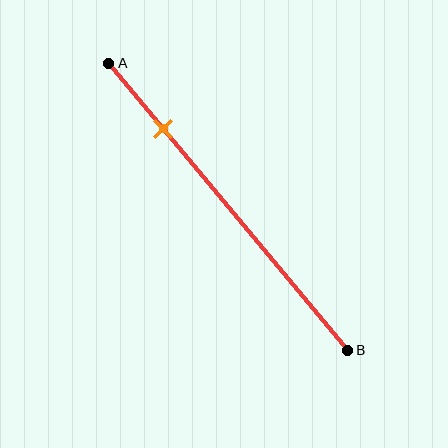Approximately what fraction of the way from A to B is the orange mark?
The orange mark is approximately 25% of the way from A to B.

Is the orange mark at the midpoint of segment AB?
No, the mark is at about 25% from A, not at the 50% midpoint.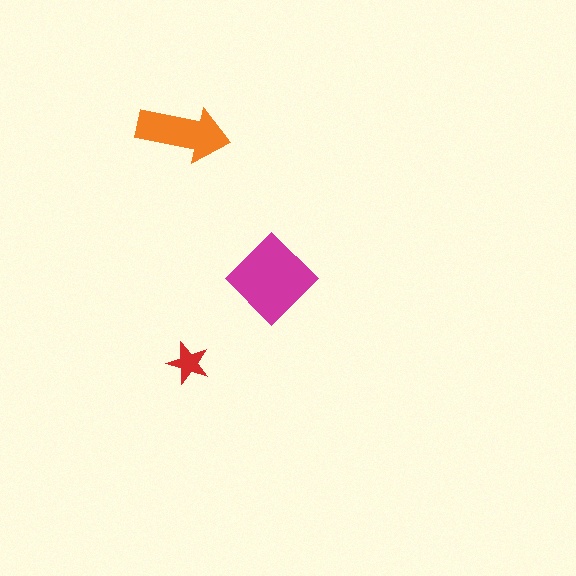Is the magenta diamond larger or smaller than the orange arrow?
Larger.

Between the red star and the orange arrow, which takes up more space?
The orange arrow.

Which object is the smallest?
The red star.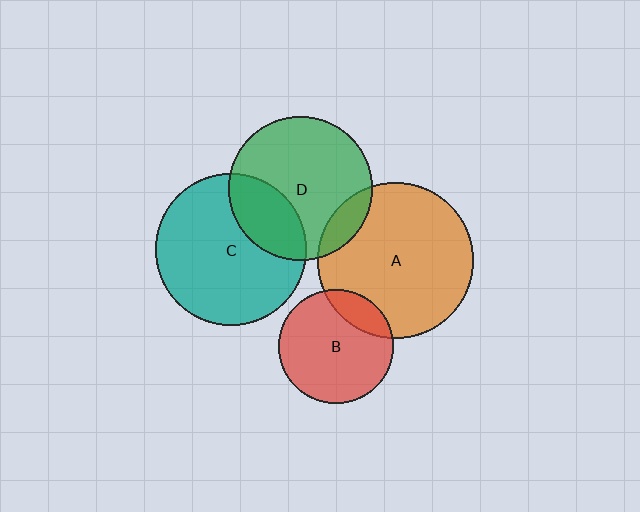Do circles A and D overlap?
Yes.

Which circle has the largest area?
Circle A (orange).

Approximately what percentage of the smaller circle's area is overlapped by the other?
Approximately 10%.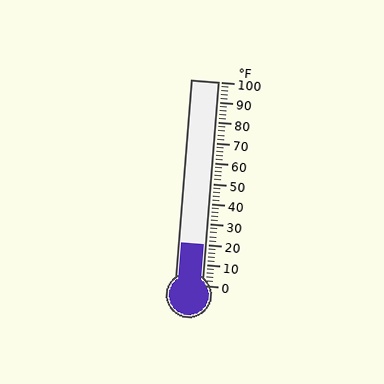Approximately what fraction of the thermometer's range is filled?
The thermometer is filled to approximately 20% of its range.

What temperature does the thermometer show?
The thermometer shows approximately 20°F.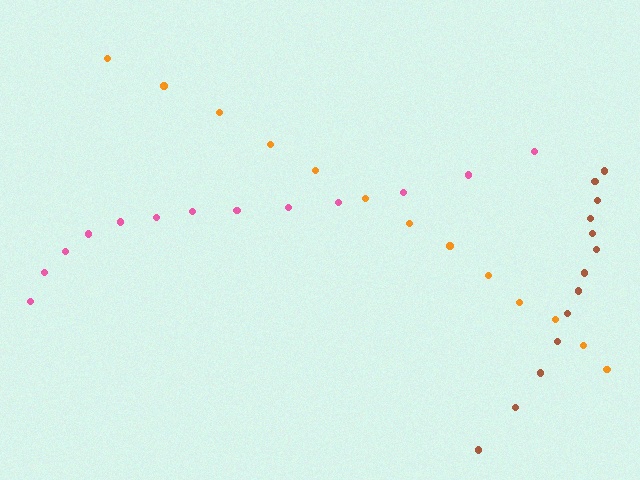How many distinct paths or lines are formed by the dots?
There are 3 distinct paths.